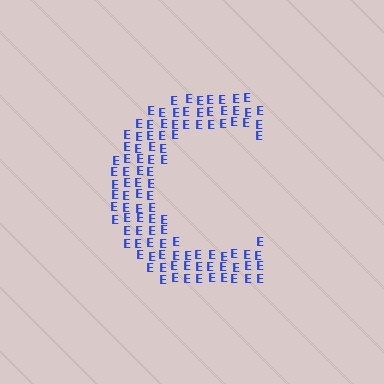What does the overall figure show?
The overall figure shows the letter C.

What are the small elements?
The small elements are letter E's.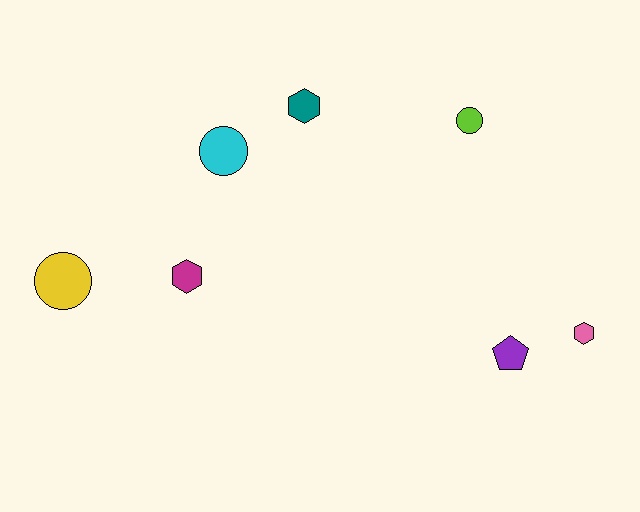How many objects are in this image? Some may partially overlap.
There are 7 objects.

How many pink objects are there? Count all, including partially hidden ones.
There is 1 pink object.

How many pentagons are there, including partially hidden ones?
There is 1 pentagon.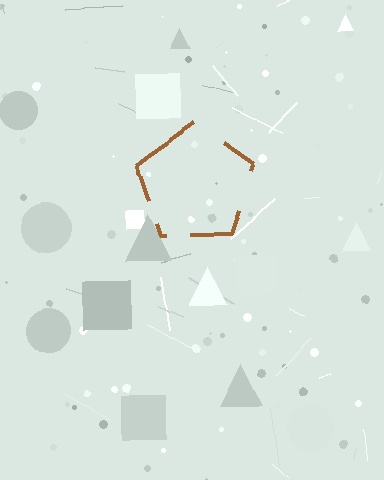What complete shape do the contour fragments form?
The contour fragments form a pentagon.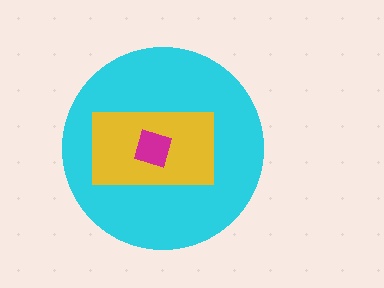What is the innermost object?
The magenta square.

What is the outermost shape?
The cyan circle.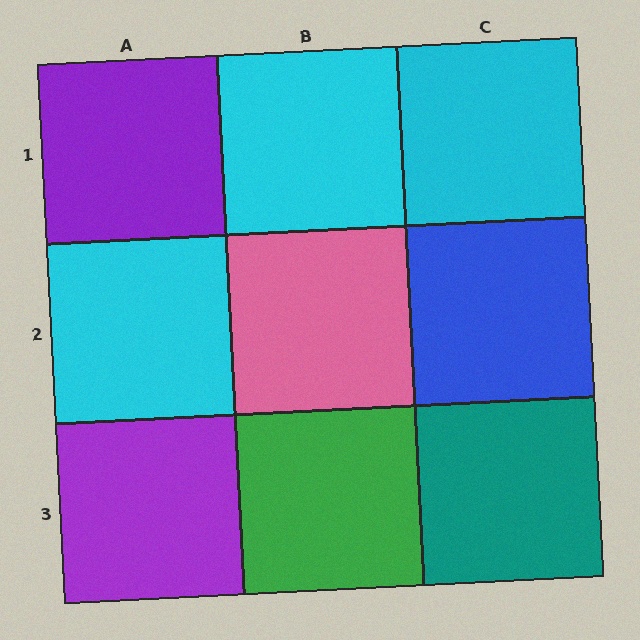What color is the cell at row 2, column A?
Cyan.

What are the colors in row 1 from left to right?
Purple, cyan, cyan.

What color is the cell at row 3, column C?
Teal.